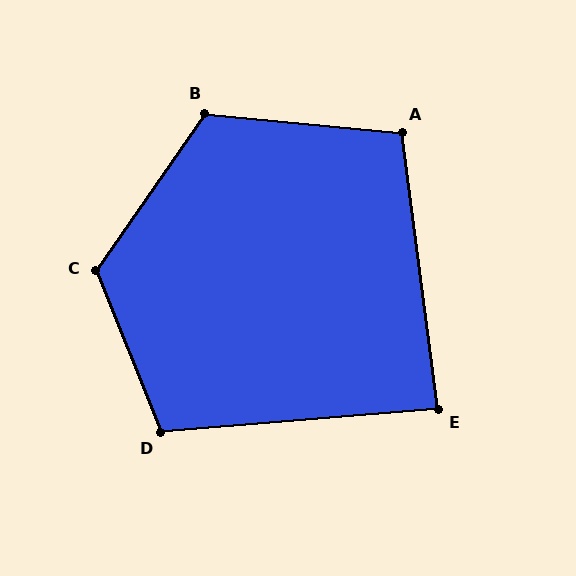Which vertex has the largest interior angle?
C, at approximately 124 degrees.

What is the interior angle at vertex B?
Approximately 119 degrees (obtuse).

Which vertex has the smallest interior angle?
E, at approximately 87 degrees.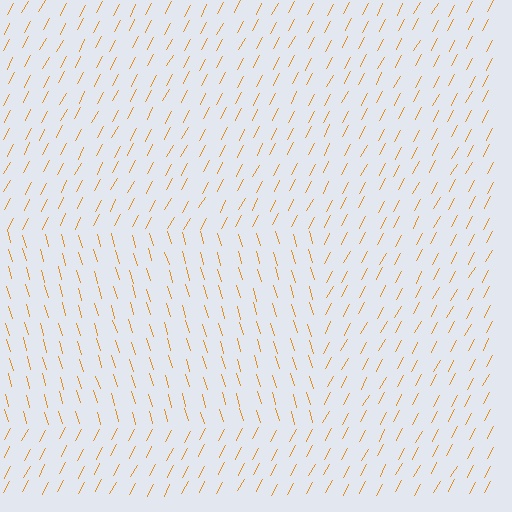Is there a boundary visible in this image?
Yes, there is a texture boundary formed by a change in line orientation.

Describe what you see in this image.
The image is filled with small orange line segments. A rectangle region in the image has lines oriented differently from the surrounding lines, creating a visible texture boundary.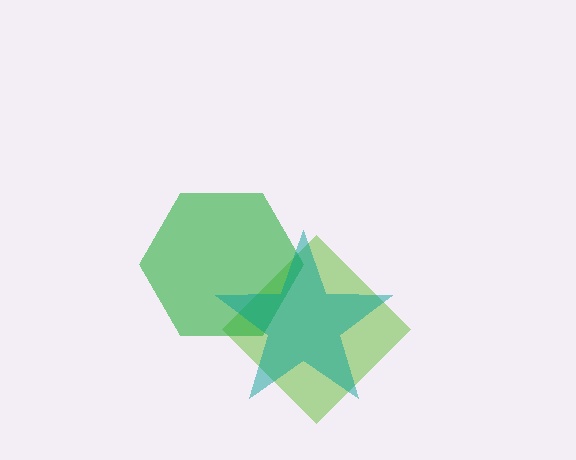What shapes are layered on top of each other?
The layered shapes are: a lime diamond, a green hexagon, a teal star.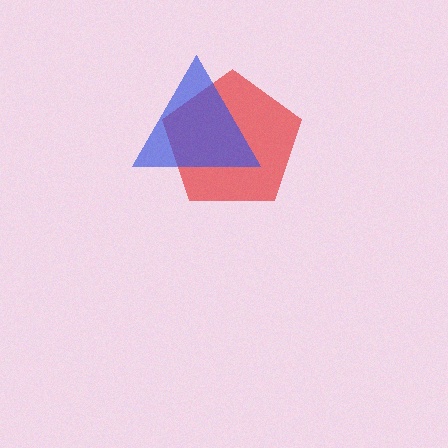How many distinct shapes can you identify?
There are 2 distinct shapes: a red pentagon, a blue triangle.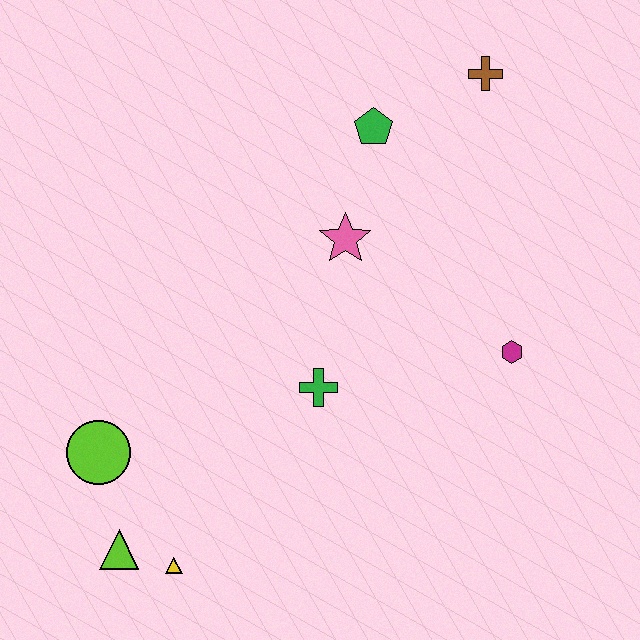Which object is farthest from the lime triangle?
The brown cross is farthest from the lime triangle.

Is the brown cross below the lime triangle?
No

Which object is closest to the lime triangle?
The yellow triangle is closest to the lime triangle.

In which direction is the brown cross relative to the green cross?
The brown cross is above the green cross.